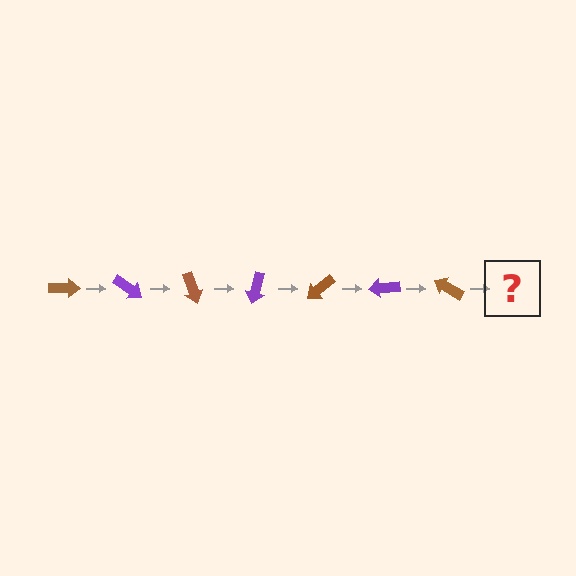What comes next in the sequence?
The next element should be a purple arrow, rotated 245 degrees from the start.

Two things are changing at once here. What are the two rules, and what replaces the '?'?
The two rules are that it rotates 35 degrees each step and the color cycles through brown and purple. The '?' should be a purple arrow, rotated 245 degrees from the start.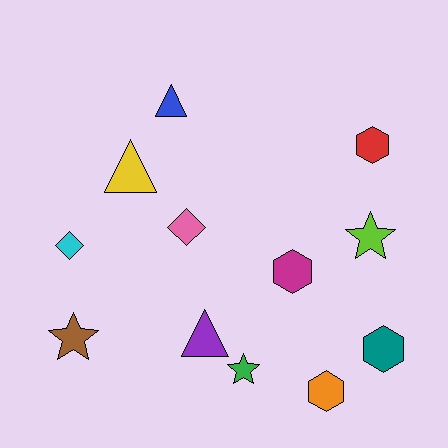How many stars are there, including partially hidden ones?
There are 3 stars.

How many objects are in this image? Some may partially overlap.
There are 12 objects.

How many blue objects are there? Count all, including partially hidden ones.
There is 1 blue object.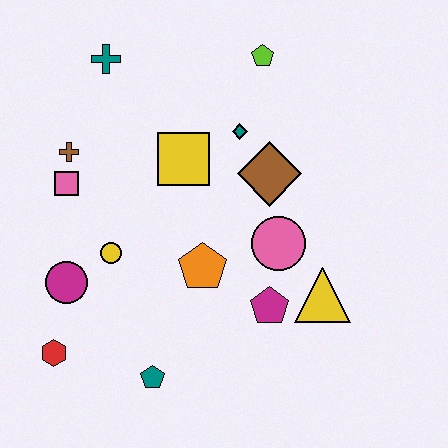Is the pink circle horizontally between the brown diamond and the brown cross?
No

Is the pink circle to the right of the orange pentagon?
Yes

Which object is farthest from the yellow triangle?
The teal cross is farthest from the yellow triangle.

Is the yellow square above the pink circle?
Yes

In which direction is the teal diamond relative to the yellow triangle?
The teal diamond is above the yellow triangle.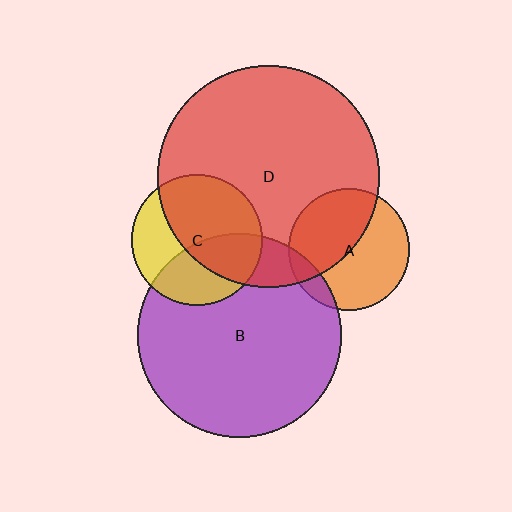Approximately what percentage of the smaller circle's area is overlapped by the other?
Approximately 15%.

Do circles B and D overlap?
Yes.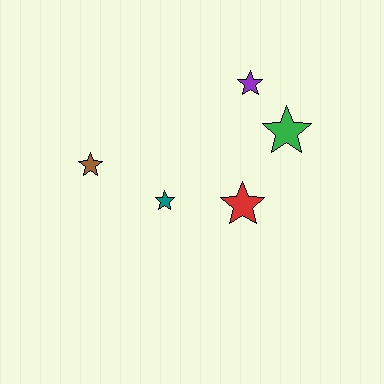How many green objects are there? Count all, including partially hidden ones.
There is 1 green object.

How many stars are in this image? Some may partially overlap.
There are 5 stars.